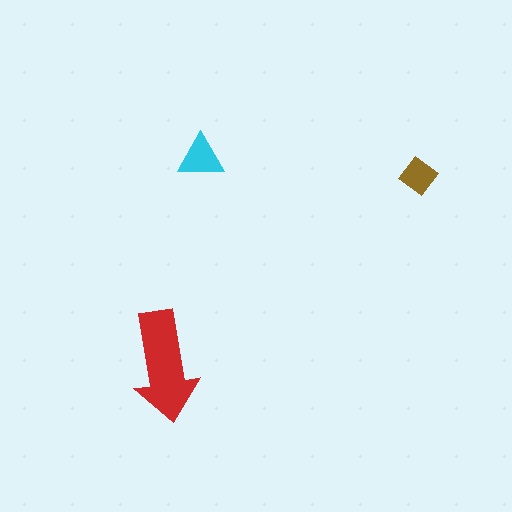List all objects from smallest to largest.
The brown diamond, the cyan triangle, the red arrow.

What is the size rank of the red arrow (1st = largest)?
1st.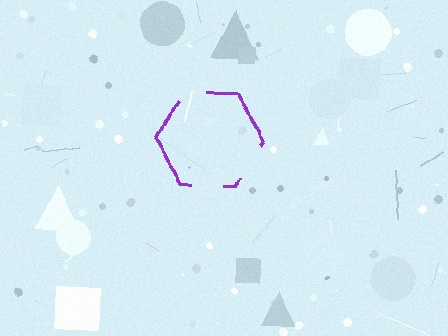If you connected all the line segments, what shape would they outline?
They would outline a hexagon.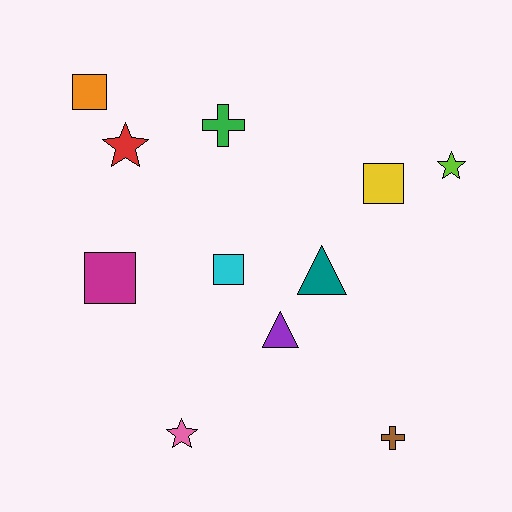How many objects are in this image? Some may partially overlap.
There are 11 objects.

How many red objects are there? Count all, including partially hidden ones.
There is 1 red object.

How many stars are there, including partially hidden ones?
There are 3 stars.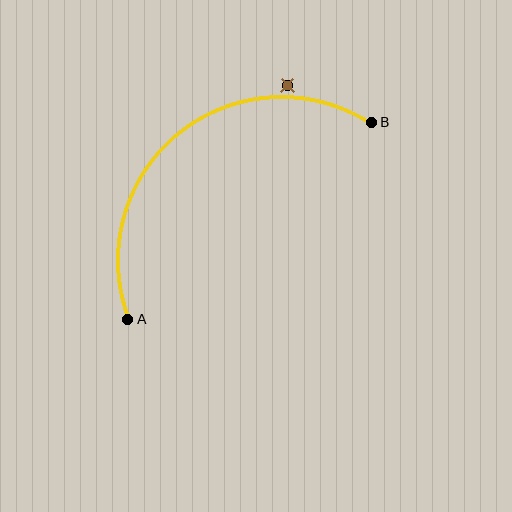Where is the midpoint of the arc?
The arc midpoint is the point on the curve farthest from the straight line joining A and B. It sits above and to the left of that line.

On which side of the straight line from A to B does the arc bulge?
The arc bulges above and to the left of the straight line connecting A and B.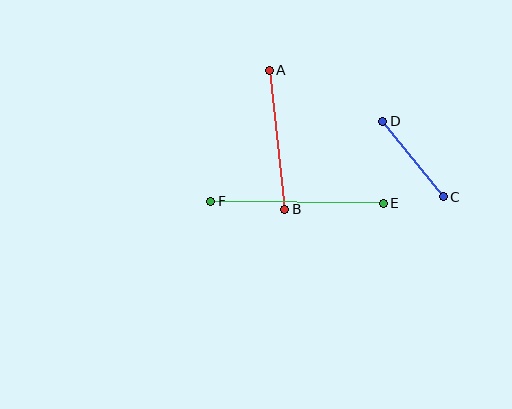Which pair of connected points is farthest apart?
Points E and F are farthest apart.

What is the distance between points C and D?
The distance is approximately 97 pixels.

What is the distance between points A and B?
The distance is approximately 140 pixels.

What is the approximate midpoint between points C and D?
The midpoint is at approximately (413, 159) pixels.